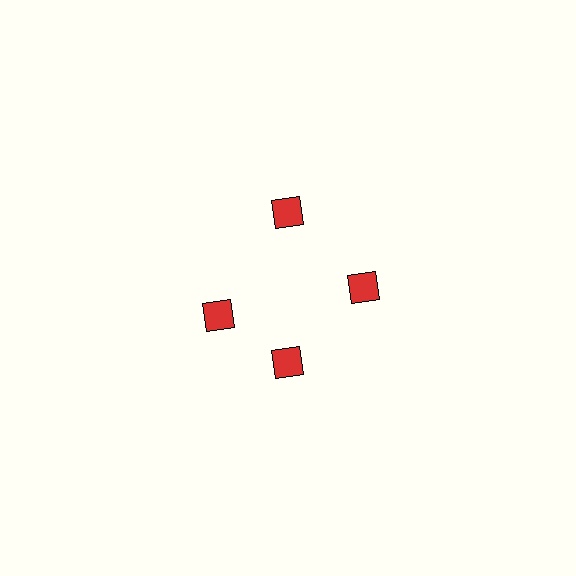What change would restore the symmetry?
The symmetry would be restored by rotating it back into even spacing with its neighbors so that all 4 squares sit at equal angles and equal distance from the center.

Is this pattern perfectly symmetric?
No. The 4 red squares are arranged in a ring, but one element near the 9 o'clock position is rotated out of alignment along the ring, breaking the 4-fold rotational symmetry.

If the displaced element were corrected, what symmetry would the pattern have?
It would have 4-fold rotational symmetry — the pattern would map onto itself every 90 degrees.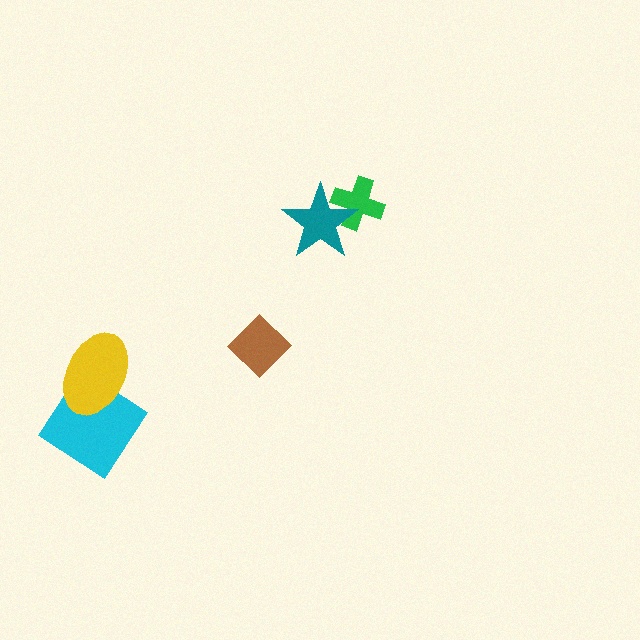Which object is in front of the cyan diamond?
The yellow ellipse is in front of the cyan diamond.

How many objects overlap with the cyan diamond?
1 object overlaps with the cyan diamond.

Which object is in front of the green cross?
The teal star is in front of the green cross.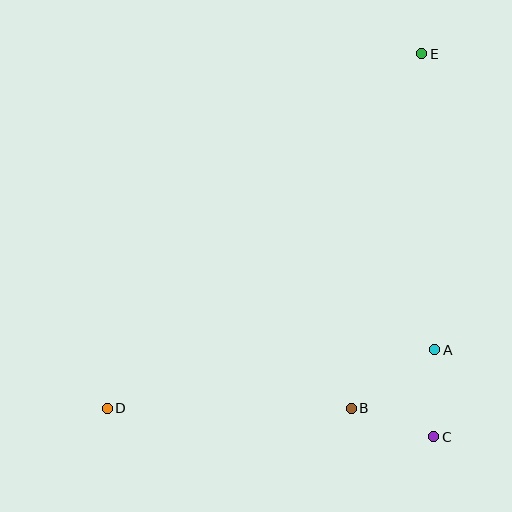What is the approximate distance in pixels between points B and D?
The distance between B and D is approximately 244 pixels.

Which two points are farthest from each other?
Points D and E are farthest from each other.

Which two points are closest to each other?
Points A and C are closest to each other.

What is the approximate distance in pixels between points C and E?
The distance between C and E is approximately 384 pixels.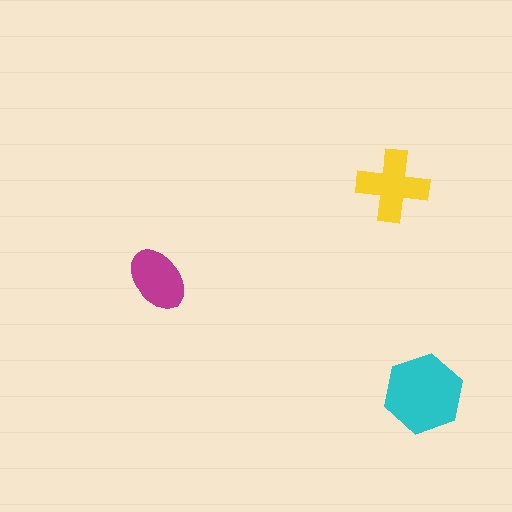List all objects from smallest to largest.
The magenta ellipse, the yellow cross, the cyan hexagon.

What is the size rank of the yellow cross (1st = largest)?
2nd.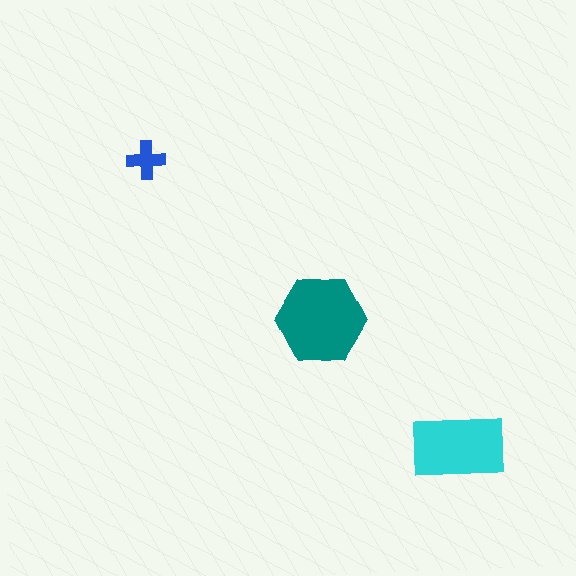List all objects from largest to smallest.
The teal hexagon, the cyan rectangle, the blue cross.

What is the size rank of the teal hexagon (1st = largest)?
1st.